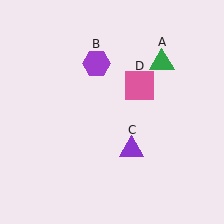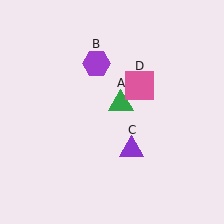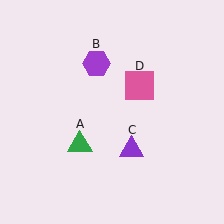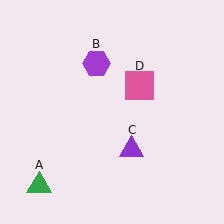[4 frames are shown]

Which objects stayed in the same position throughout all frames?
Purple hexagon (object B) and purple triangle (object C) and pink square (object D) remained stationary.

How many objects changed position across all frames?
1 object changed position: green triangle (object A).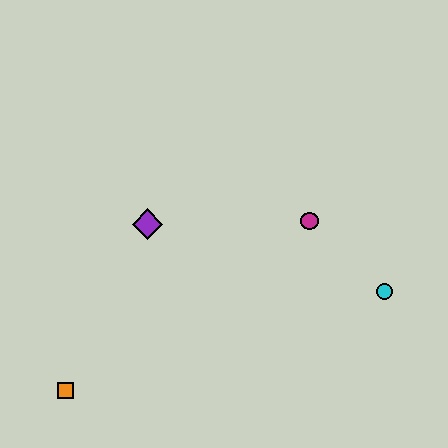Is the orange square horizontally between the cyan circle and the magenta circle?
No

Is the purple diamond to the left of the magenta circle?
Yes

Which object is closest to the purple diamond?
The magenta circle is closest to the purple diamond.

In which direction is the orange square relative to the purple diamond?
The orange square is below the purple diamond.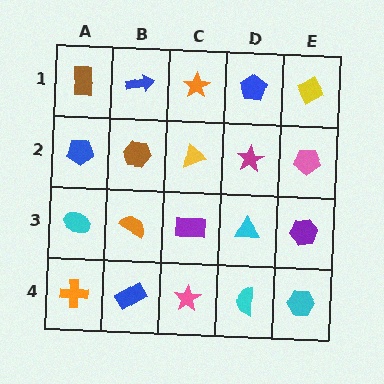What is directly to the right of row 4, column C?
A cyan semicircle.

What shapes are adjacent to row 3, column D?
A magenta star (row 2, column D), a cyan semicircle (row 4, column D), a purple rectangle (row 3, column C), a purple hexagon (row 3, column E).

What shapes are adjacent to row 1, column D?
A magenta star (row 2, column D), an orange star (row 1, column C), a yellow diamond (row 1, column E).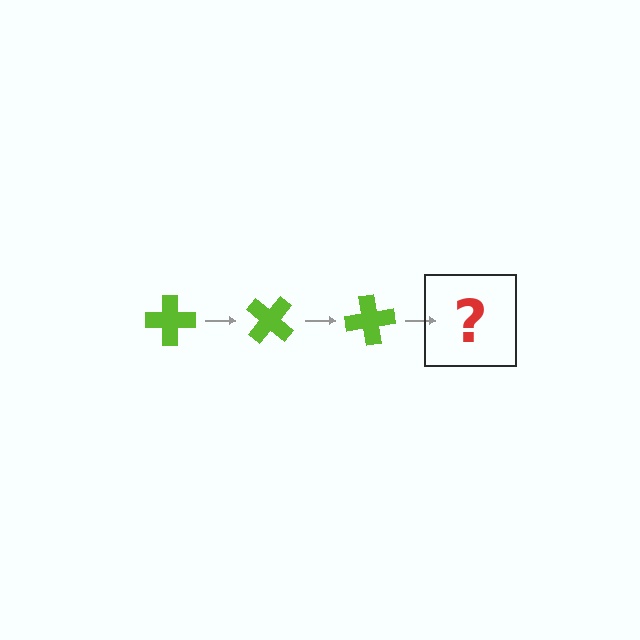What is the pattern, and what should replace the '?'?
The pattern is that the cross rotates 40 degrees each step. The '?' should be a lime cross rotated 120 degrees.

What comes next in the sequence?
The next element should be a lime cross rotated 120 degrees.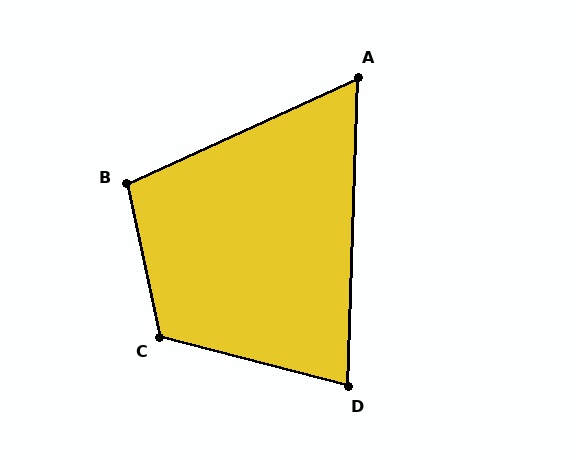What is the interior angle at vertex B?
Approximately 103 degrees (obtuse).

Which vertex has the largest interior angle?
C, at approximately 116 degrees.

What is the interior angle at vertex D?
Approximately 77 degrees (acute).